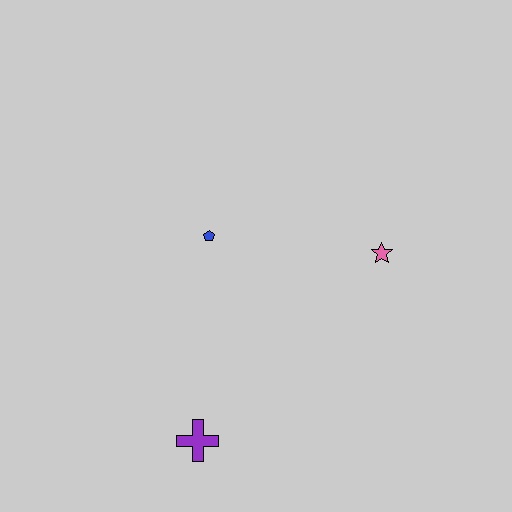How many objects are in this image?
There are 3 objects.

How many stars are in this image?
There is 1 star.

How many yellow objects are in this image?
There are no yellow objects.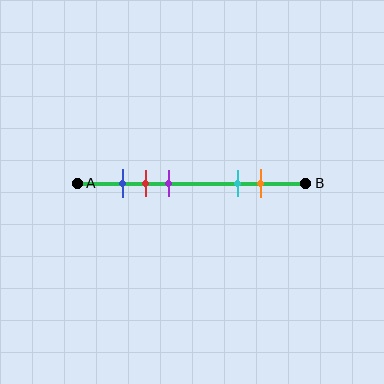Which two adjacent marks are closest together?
The blue and red marks are the closest adjacent pair.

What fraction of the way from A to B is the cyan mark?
The cyan mark is approximately 70% (0.7) of the way from A to B.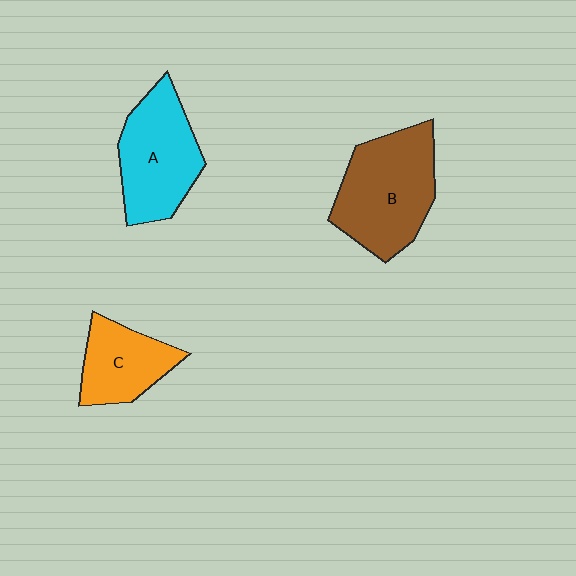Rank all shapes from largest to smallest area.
From largest to smallest: B (brown), A (cyan), C (orange).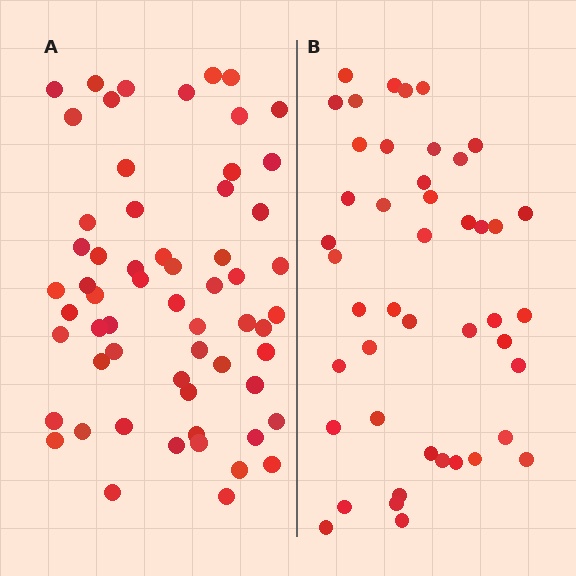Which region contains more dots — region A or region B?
Region A (the left region) has more dots.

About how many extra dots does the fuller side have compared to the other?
Region A has approximately 15 more dots than region B.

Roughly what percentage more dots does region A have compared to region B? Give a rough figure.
About 35% more.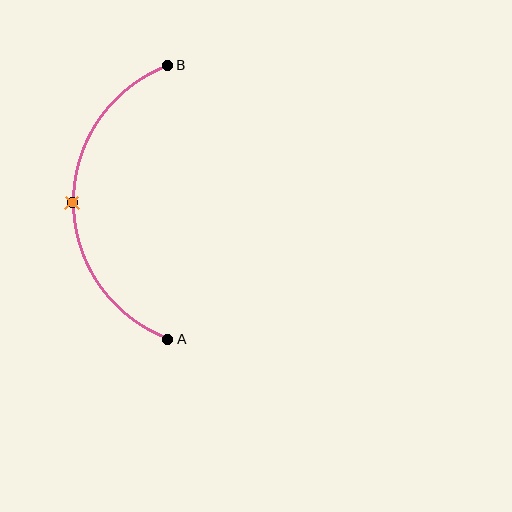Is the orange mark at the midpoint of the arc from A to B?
Yes. The orange mark lies on the arc at equal arc-length from both A and B — it is the arc midpoint.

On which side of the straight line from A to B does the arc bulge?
The arc bulges to the left of the straight line connecting A and B.